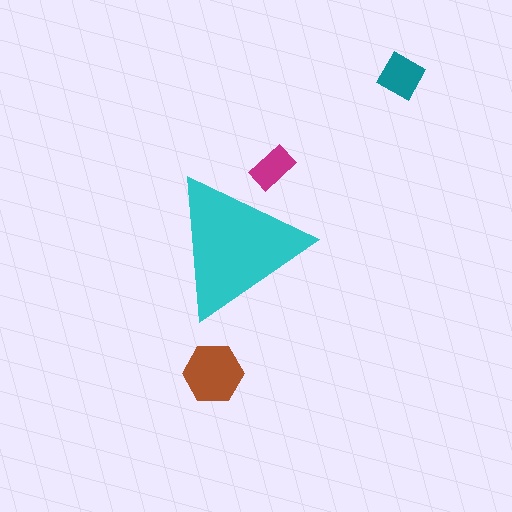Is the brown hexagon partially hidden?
No, the brown hexagon is fully visible.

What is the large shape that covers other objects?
A cyan triangle.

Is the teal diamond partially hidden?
No, the teal diamond is fully visible.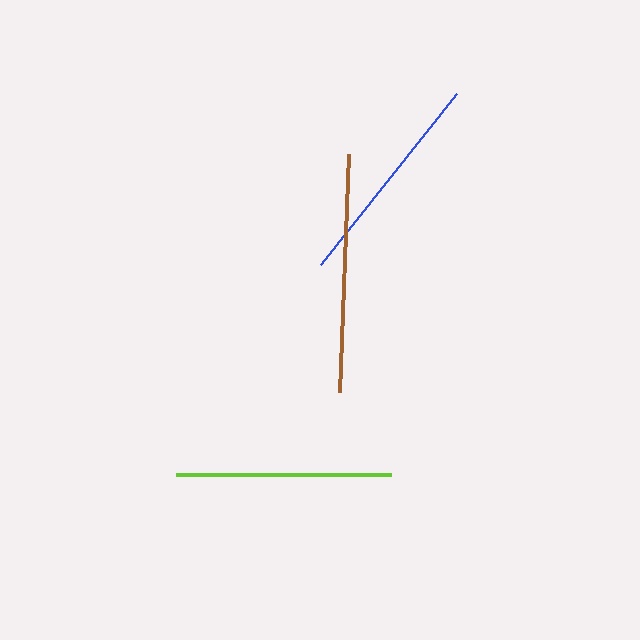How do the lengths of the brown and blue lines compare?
The brown and blue lines are approximately the same length.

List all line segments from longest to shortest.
From longest to shortest: brown, blue, lime.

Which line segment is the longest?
The brown line is the longest at approximately 238 pixels.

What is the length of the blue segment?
The blue segment is approximately 218 pixels long.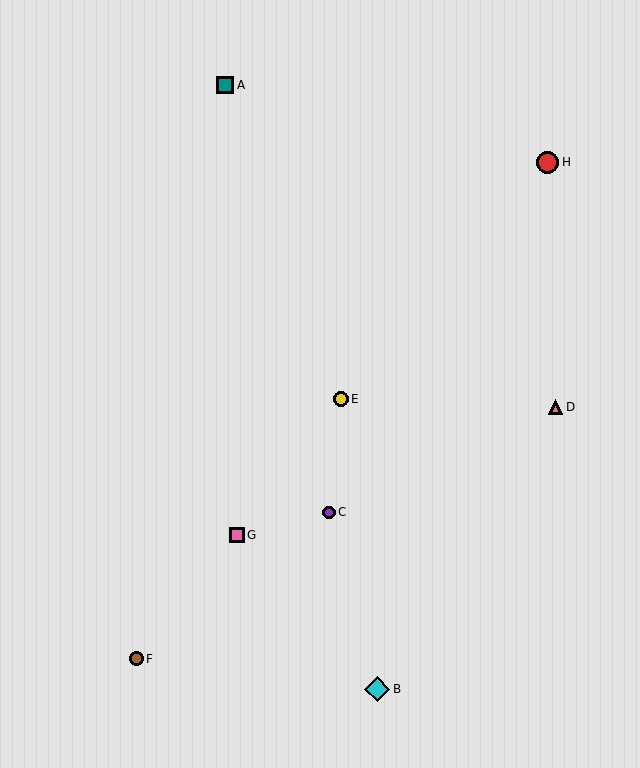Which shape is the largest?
The cyan diamond (labeled B) is the largest.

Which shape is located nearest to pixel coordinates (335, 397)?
The yellow circle (labeled E) at (341, 399) is nearest to that location.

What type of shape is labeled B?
Shape B is a cyan diamond.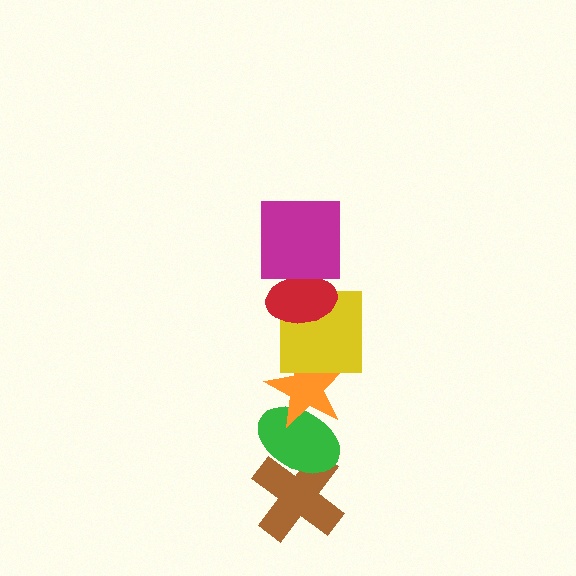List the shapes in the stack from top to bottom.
From top to bottom: the magenta square, the red ellipse, the yellow square, the orange star, the green ellipse, the brown cross.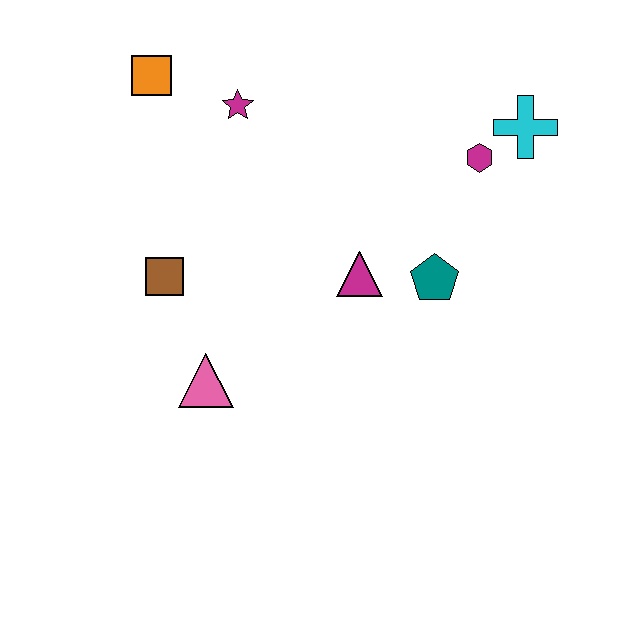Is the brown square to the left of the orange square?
No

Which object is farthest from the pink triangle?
The cyan cross is farthest from the pink triangle.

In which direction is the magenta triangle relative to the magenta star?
The magenta triangle is below the magenta star.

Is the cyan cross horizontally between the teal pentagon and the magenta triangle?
No